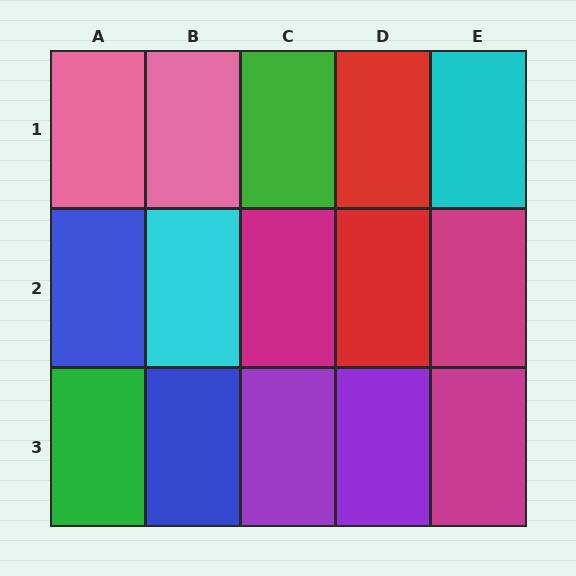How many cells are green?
2 cells are green.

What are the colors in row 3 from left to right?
Green, blue, purple, purple, magenta.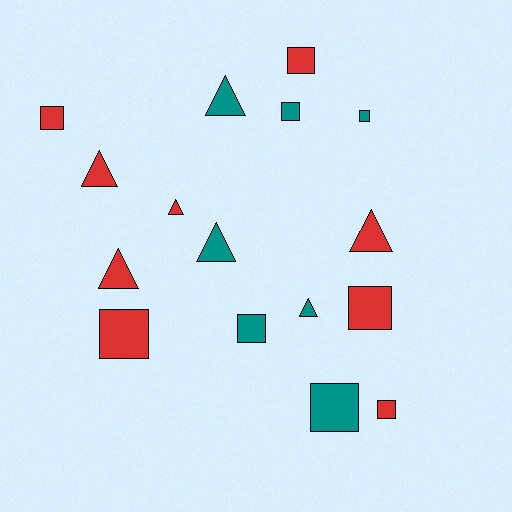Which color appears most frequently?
Red, with 9 objects.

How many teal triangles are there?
There are 3 teal triangles.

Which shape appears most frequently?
Square, with 9 objects.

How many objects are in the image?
There are 16 objects.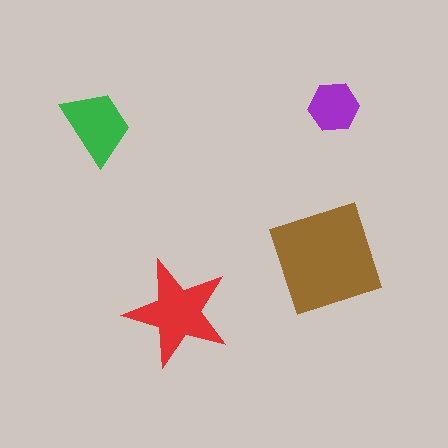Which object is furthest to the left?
The green trapezoid is leftmost.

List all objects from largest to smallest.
The brown diamond, the red star, the green trapezoid, the purple hexagon.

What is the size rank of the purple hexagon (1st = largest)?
4th.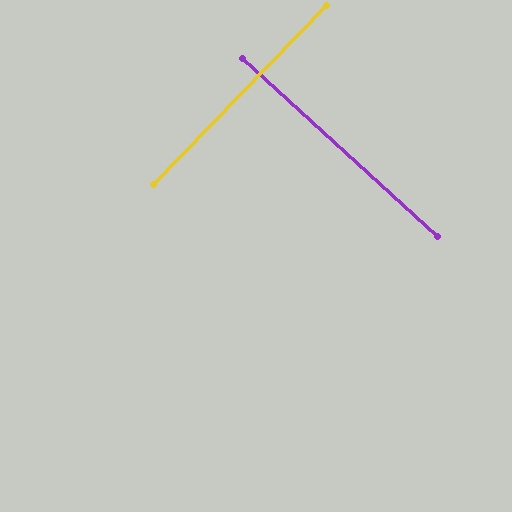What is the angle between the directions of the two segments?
Approximately 88 degrees.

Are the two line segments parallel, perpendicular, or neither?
Perpendicular — they meet at approximately 88°.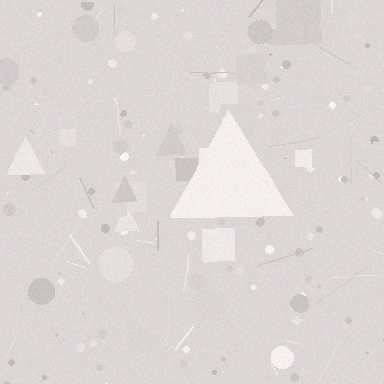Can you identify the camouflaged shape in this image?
The camouflaged shape is a triangle.